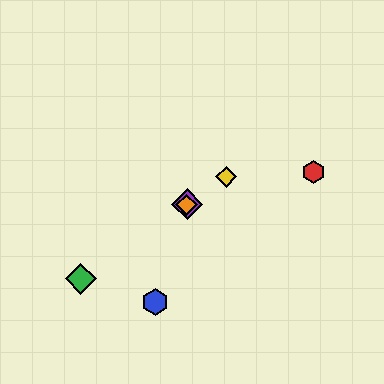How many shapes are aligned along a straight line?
4 shapes (the green diamond, the yellow diamond, the purple diamond, the orange diamond) are aligned along a straight line.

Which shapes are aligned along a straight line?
The green diamond, the yellow diamond, the purple diamond, the orange diamond are aligned along a straight line.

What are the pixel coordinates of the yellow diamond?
The yellow diamond is at (226, 177).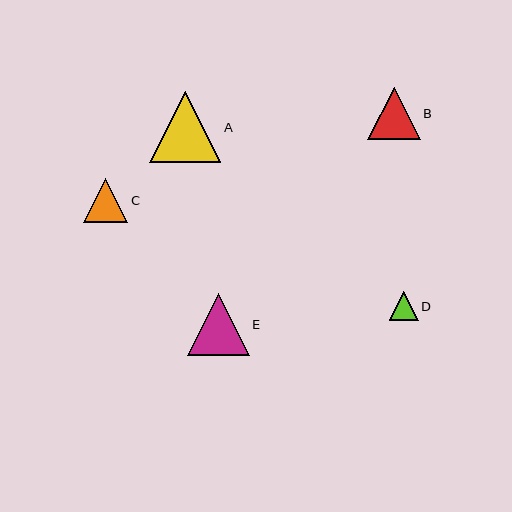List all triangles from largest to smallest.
From largest to smallest: A, E, B, C, D.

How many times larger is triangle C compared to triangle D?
Triangle C is approximately 1.5 times the size of triangle D.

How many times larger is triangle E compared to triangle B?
Triangle E is approximately 1.2 times the size of triangle B.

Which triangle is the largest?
Triangle A is the largest with a size of approximately 71 pixels.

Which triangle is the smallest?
Triangle D is the smallest with a size of approximately 29 pixels.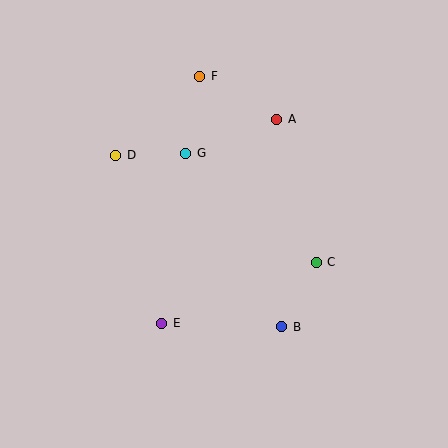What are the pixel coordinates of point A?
Point A is at (277, 119).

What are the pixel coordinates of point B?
Point B is at (282, 327).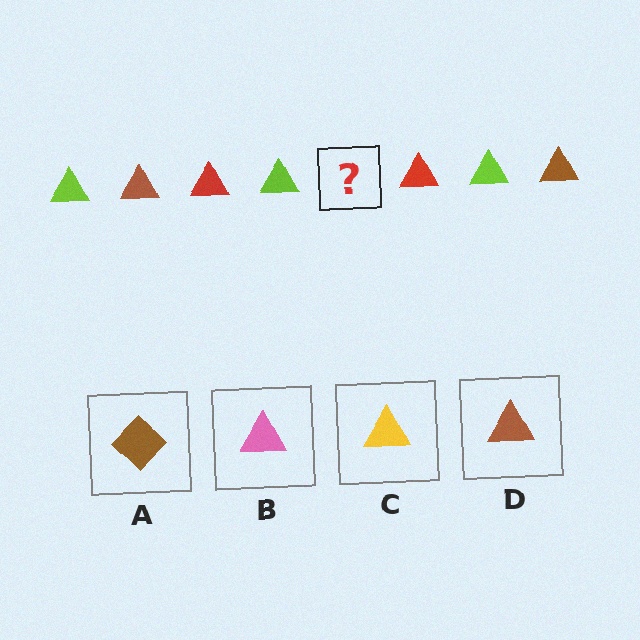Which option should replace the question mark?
Option D.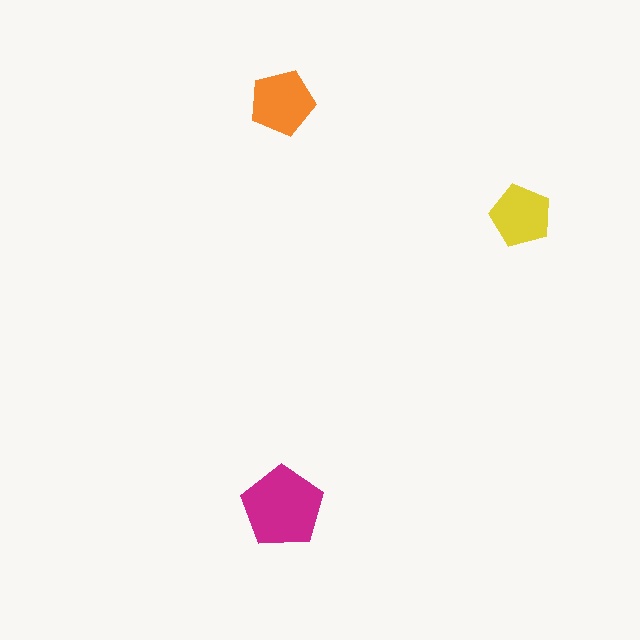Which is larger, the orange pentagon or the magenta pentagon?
The magenta one.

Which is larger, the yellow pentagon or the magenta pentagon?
The magenta one.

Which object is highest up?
The orange pentagon is topmost.